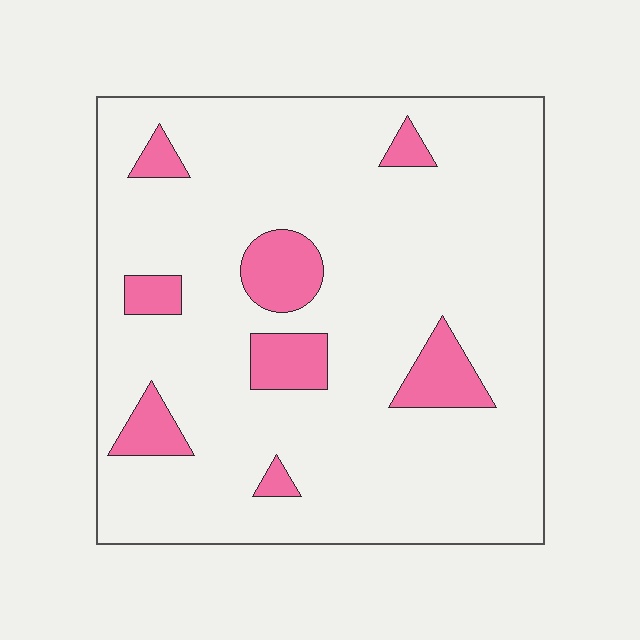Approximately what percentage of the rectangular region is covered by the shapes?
Approximately 15%.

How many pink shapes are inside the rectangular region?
8.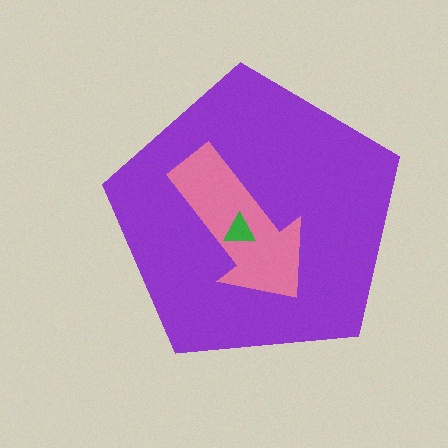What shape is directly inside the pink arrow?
The green triangle.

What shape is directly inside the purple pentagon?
The pink arrow.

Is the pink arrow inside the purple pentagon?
Yes.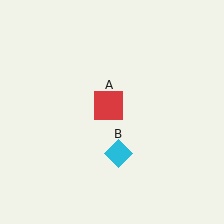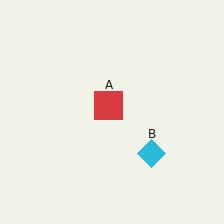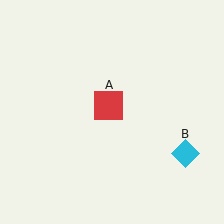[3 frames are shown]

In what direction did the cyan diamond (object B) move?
The cyan diamond (object B) moved right.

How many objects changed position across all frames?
1 object changed position: cyan diamond (object B).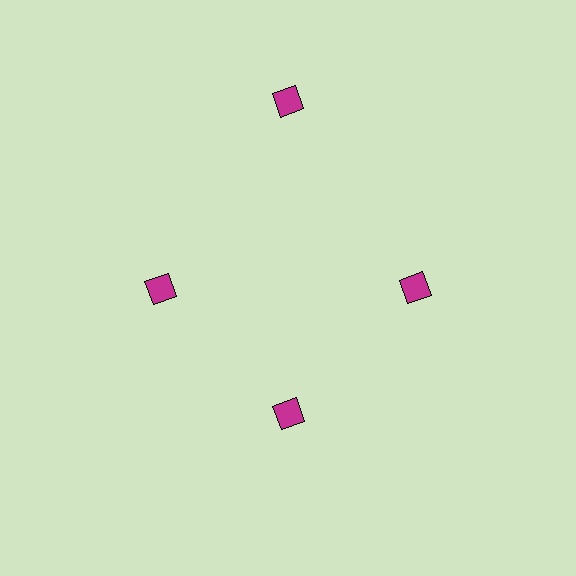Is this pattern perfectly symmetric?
No. The 4 magenta diamonds are arranged in a ring, but one element near the 12 o'clock position is pushed outward from the center, breaking the 4-fold rotational symmetry.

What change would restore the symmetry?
The symmetry would be restored by moving it inward, back onto the ring so that all 4 diamonds sit at equal angles and equal distance from the center.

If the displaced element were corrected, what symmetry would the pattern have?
It would have 4-fold rotational symmetry — the pattern would map onto itself every 90 degrees.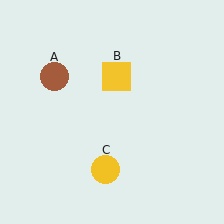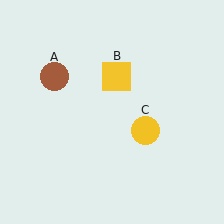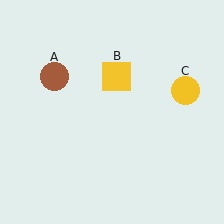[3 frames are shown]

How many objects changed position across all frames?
1 object changed position: yellow circle (object C).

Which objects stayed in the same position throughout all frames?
Brown circle (object A) and yellow square (object B) remained stationary.